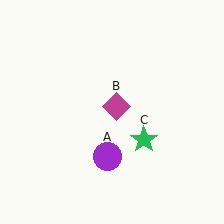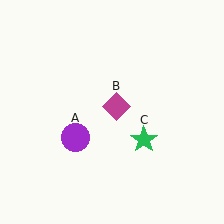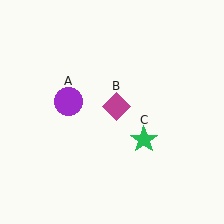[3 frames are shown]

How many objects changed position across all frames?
1 object changed position: purple circle (object A).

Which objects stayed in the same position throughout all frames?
Magenta diamond (object B) and green star (object C) remained stationary.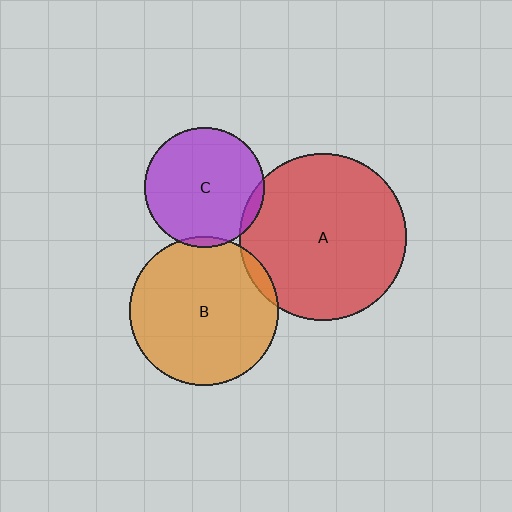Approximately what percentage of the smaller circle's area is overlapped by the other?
Approximately 5%.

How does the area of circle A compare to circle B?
Approximately 1.3 times.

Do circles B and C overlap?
Yes.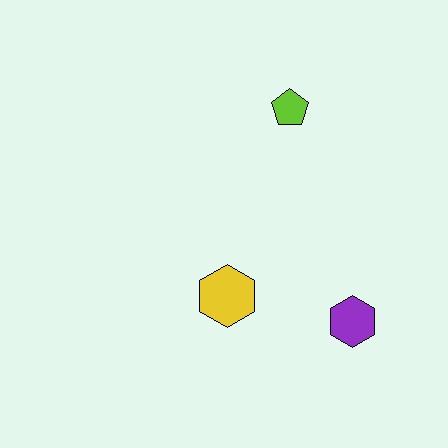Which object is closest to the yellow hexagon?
The purple hexagon is closest to the yellow hexagon.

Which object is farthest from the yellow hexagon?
The lime pentagon is farthest from the yellow hexagon.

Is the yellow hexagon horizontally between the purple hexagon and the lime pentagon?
No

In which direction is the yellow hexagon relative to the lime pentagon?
The yellow hexagon is below the lime pentagon.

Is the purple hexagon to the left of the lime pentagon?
No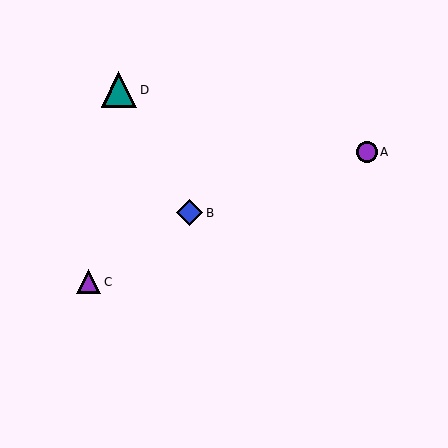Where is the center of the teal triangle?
The center of the teal triangle is at (119, 90).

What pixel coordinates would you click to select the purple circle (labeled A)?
Click at (367, 152) to select the purple circle A.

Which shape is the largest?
The teal triangle (labeled D) is the largest.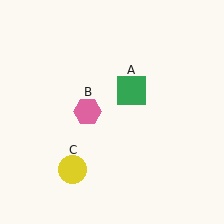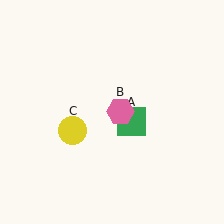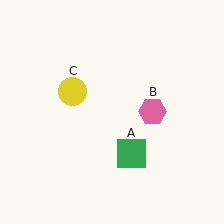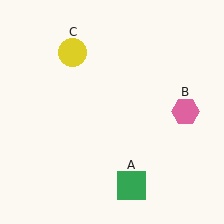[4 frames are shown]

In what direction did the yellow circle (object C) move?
The yellow circle (object C) moved up.